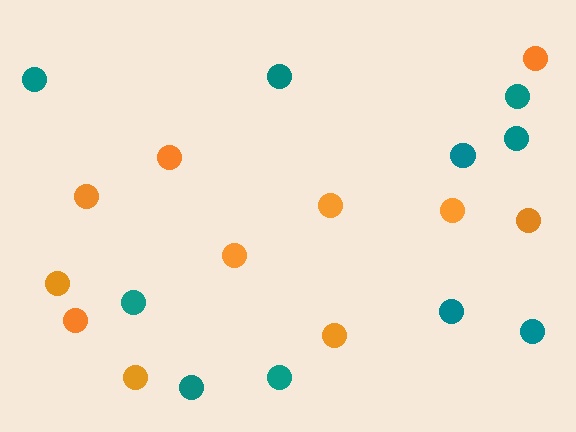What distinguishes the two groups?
There are 2 groups: one group of orange circles (11) and one group of teal circles (10).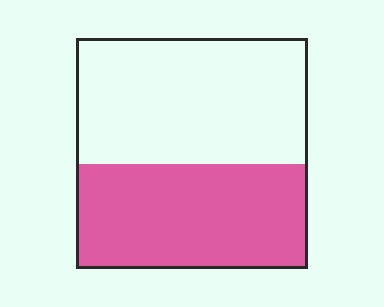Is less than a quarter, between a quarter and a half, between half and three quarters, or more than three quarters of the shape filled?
Between a quarter and a half.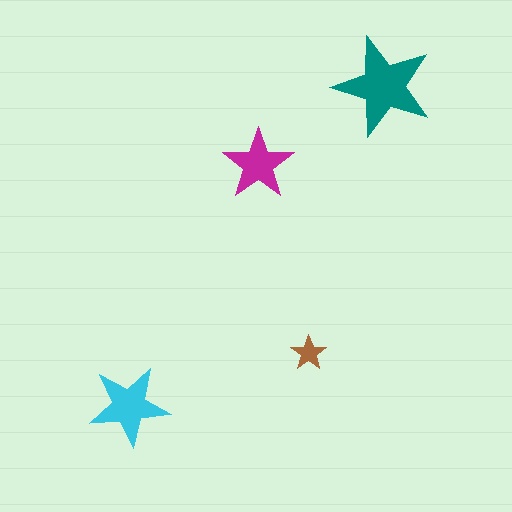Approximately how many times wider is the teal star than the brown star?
About 3 times wider.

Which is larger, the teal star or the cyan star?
The teal one.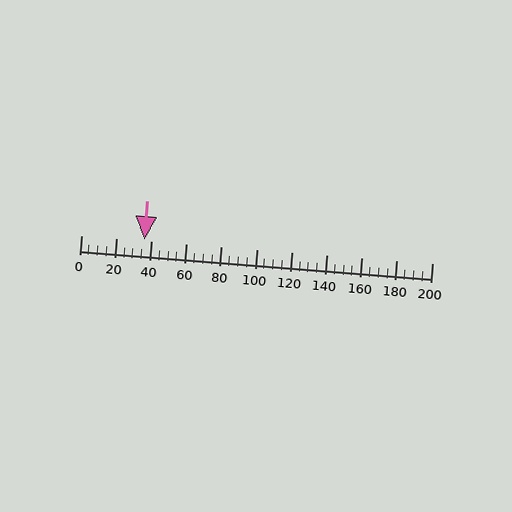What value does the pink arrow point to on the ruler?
The pink arrow points to approximately 36.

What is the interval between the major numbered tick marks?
The major tick marks are spaced 20 units apart.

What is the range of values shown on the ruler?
The ruler shows values from 0 to 200.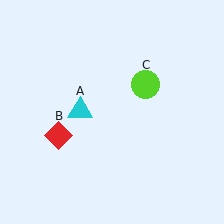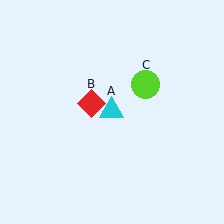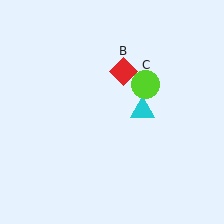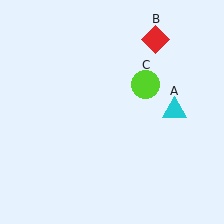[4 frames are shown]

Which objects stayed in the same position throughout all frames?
Lime circle (object C) remained stationary.